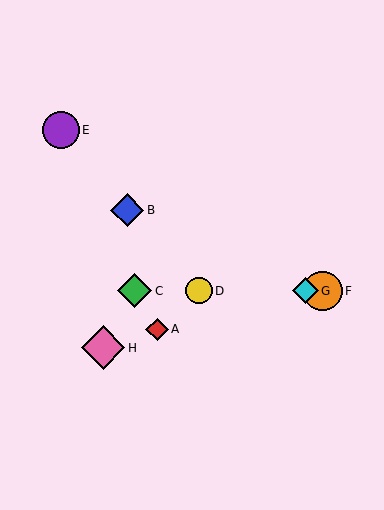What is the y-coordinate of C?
Object C is at y≈291.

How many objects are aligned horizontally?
4 objects (C, D, F, G) are aligned horizontally.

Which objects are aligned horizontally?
Objects C, D, F, G are aligned horizontally.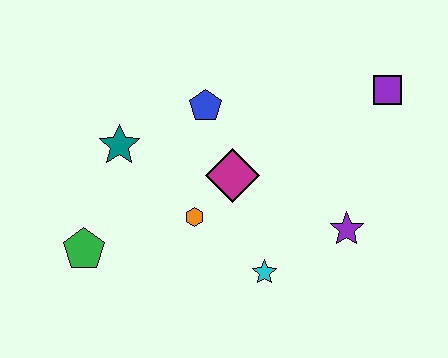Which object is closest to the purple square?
The purple star is closest to the purple square.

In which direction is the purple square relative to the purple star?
The purple square is above the purple star.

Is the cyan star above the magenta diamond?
No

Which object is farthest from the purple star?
The green pentagon is farthest from the purple star.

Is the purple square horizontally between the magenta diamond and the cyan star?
No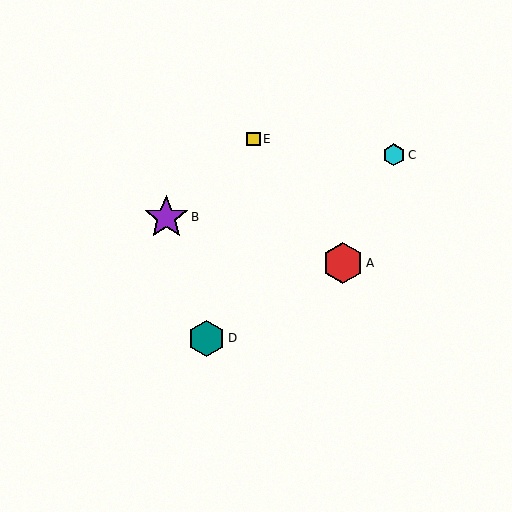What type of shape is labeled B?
Shape B is a purple star.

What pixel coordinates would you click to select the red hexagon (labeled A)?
Click at (343, 263) to select the red hexagon A.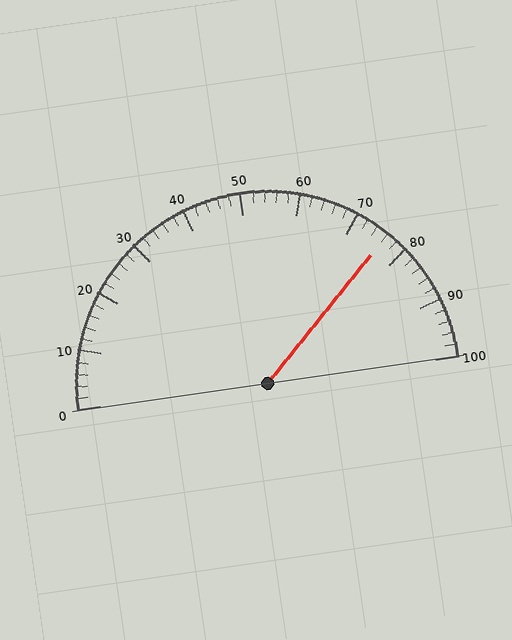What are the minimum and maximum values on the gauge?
The gauge ranges from 0 to 100.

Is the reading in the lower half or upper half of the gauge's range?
The reading is in the upper half of the range (0 to 100).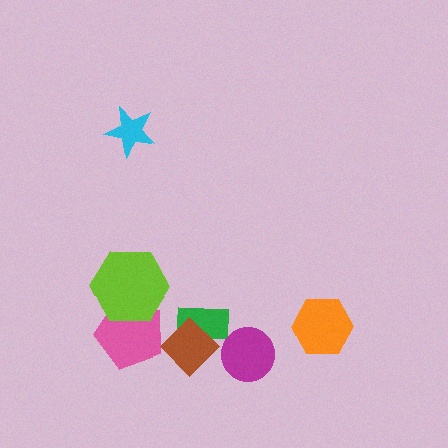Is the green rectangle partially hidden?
Yes, it is partially covered by another shape.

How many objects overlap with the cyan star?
0 objects overlap with the cyan star.